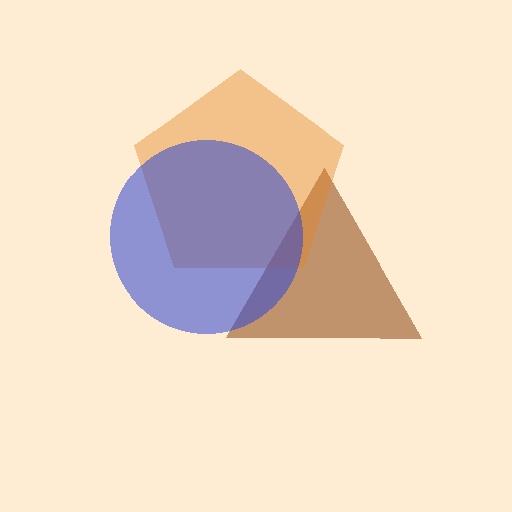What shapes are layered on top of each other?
The layered shapes are: a brown triangle, an orange pentagon, a blue circle.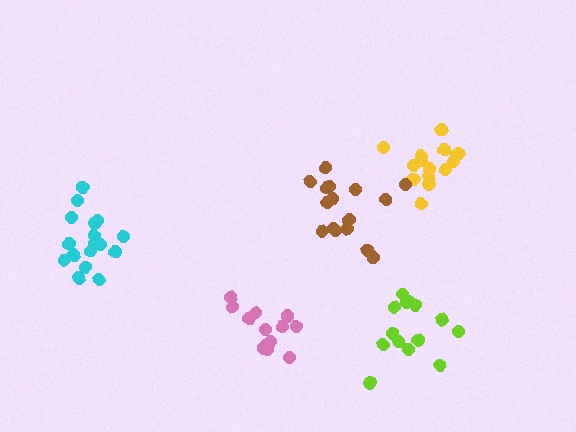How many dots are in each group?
Group 1: 14 dots, Group 2: 15 dots, Group 3: 17 dots, Group 4: 16 dots, Group 5: 13 dots (75 total).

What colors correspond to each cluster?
The clusters are colored: lime, yellow, cyan, brown, pink.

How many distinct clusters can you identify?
There are 5 distinct clusters.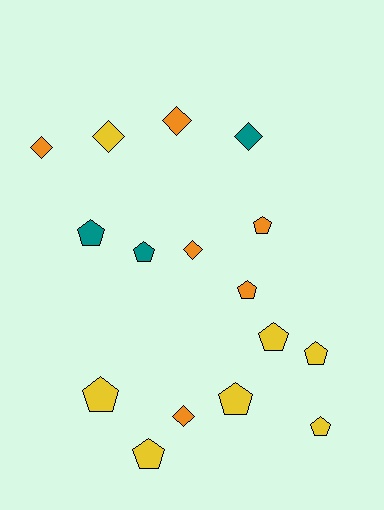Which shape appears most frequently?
Pentagon, with 10 objects.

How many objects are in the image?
There are 16 objects.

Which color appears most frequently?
Yellow, with 7 objects.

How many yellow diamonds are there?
There is 1 yellow diamond.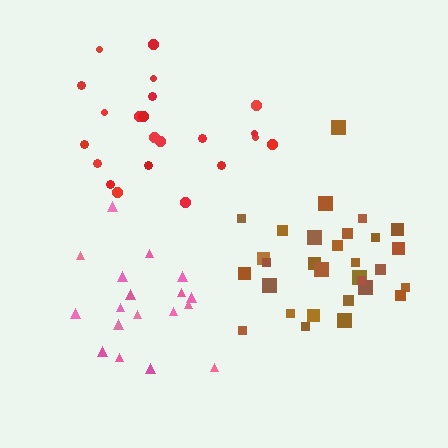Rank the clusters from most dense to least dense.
brown, red, pink.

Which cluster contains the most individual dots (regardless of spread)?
Brown (31).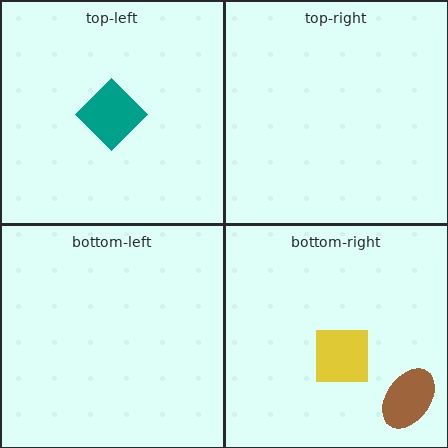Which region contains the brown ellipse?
The bottom-right region.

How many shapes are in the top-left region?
1.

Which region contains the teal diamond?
The top-left region.